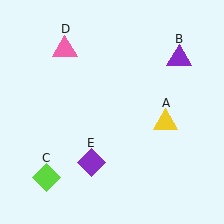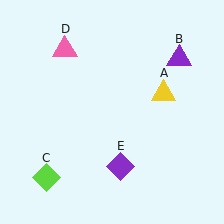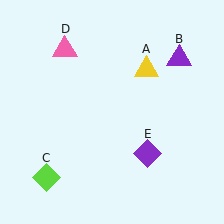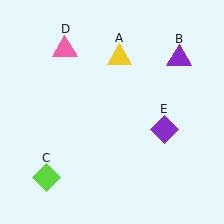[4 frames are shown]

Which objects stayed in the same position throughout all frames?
Purple triangle (object B) and lime diamond (object C) and pink triangle (object D) remained stationary.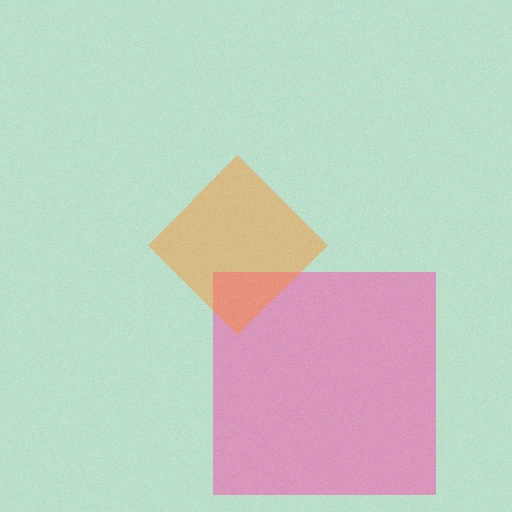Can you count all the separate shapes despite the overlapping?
Yes, there are 2 separate shapes.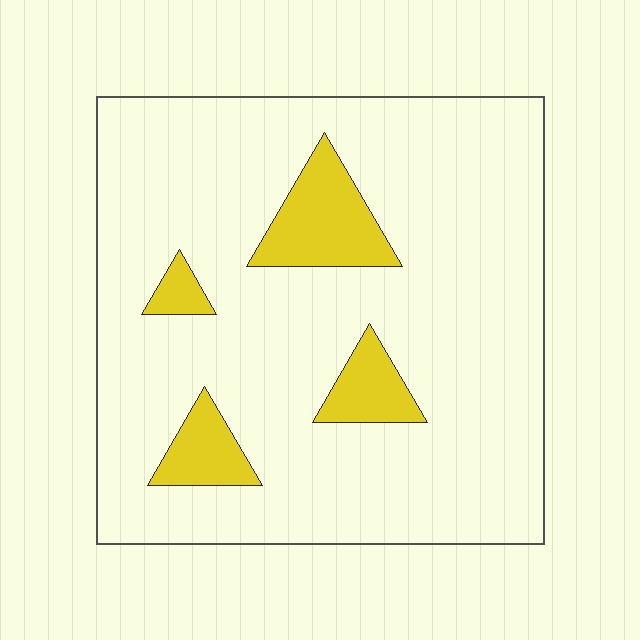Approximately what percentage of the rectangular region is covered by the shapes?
Approximately 10%.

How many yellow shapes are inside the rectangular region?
4.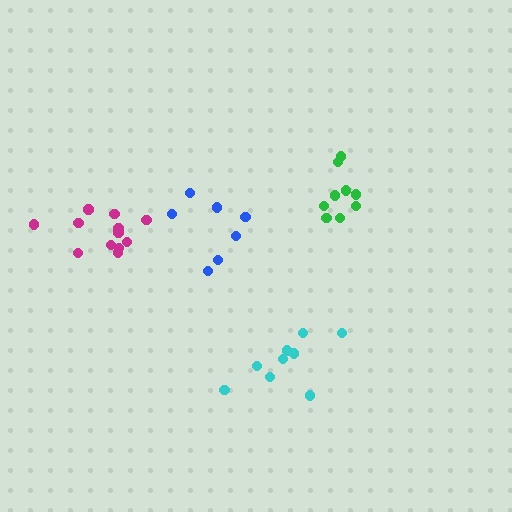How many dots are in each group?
Group 1: 9 dots, Group 2: 9 dots, Group 3: 7 dots, Group 4: 12 dots (37 total).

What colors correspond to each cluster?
The clusters are colored: green, cyan, blue, magenta.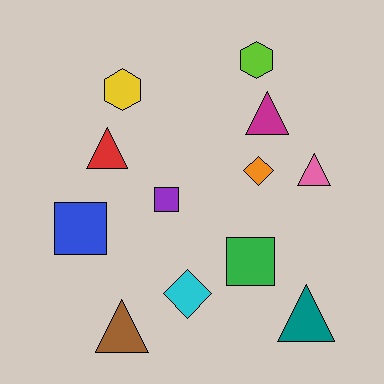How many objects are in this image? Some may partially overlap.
There are 12 objects.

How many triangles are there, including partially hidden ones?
There are 5 triangles.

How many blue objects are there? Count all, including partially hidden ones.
There is 1 blue object.